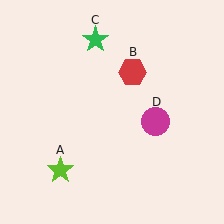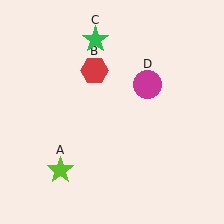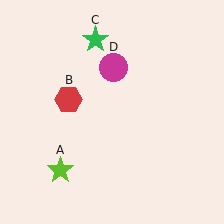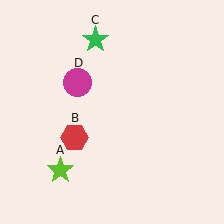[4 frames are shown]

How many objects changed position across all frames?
2 objects changed position: red hexagon (object B), magenta circle (object D).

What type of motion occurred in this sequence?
The red hexagon (object B), magenta circle (object D) rotated counterclockwise around the center of the scene.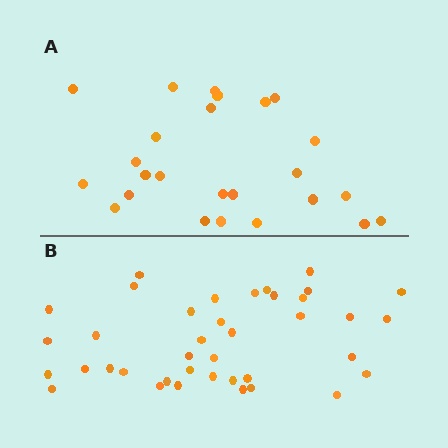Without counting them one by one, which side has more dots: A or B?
Region B (the bottom region) has more dots.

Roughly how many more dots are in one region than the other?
Region B has approximately 15 more dots than region A.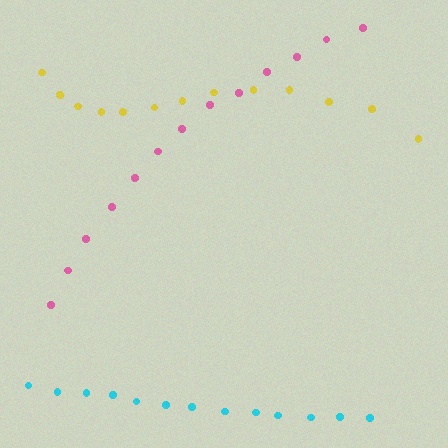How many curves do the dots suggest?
There are 3 distinct paths.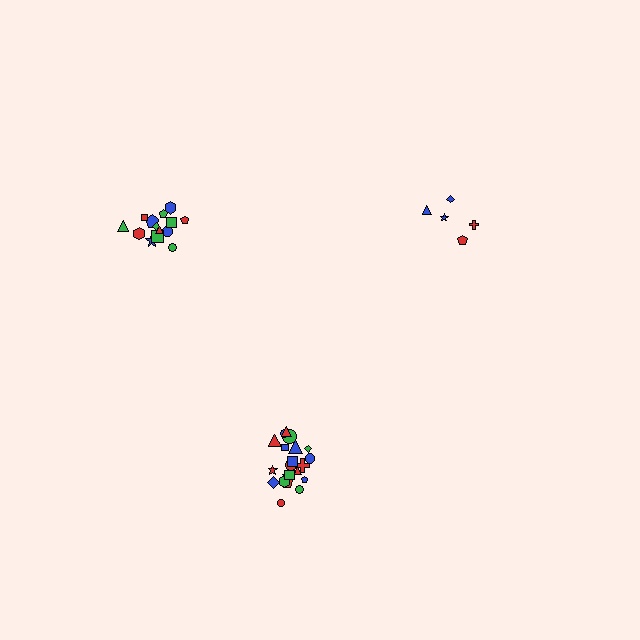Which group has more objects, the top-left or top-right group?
The top-left group.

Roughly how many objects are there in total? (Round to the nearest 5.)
Roughly 40 objects in total.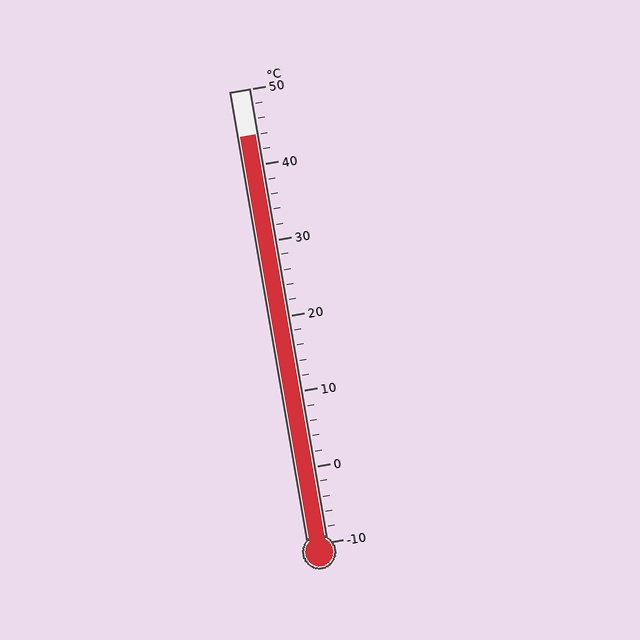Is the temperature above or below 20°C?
The temperature is above 20°C.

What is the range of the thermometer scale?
The thermometer scale ranges from -10°C to 50°C.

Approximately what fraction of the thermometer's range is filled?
The thermometer is filled to approximately 90% of its range.